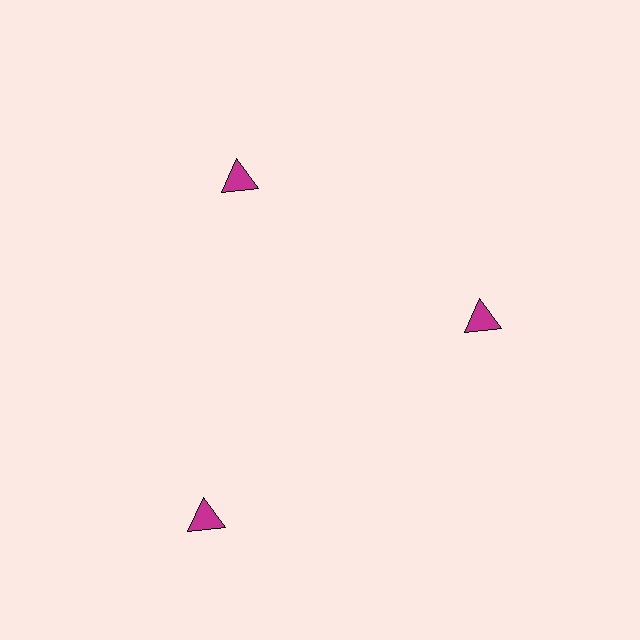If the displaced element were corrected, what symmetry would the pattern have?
It would have 3-fold rotational symmetry — the pattern would map onto itself every 120 degrees.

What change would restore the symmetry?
The symmetry would be restored by moving it inward, back onto the ring so that all 3 triangles sit at equal angles and equal distance from the center.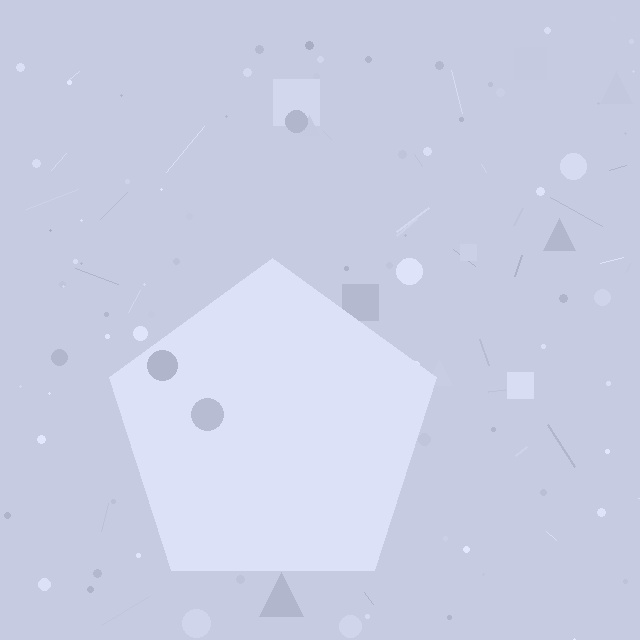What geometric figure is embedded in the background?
A pentagon is embedded in the background.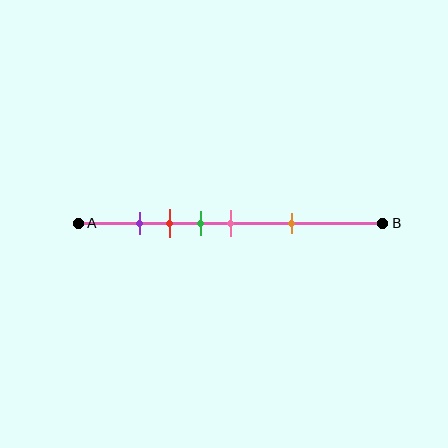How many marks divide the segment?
There are 5 marks dividing the segment.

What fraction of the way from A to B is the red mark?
The red mark is approximately 30% (0.3) of the way from A to B.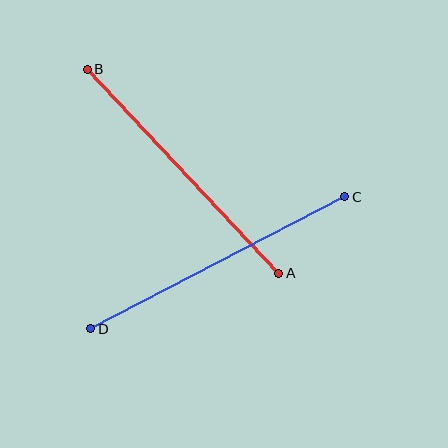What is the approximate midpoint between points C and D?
The midpoint is at approximately (218, 263) pixels.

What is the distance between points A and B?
The distance is approximately 280 pixels.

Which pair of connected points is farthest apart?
Points C and D are farthest apart.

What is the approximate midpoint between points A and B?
The midpoint is at approximately (183, 171) pixels.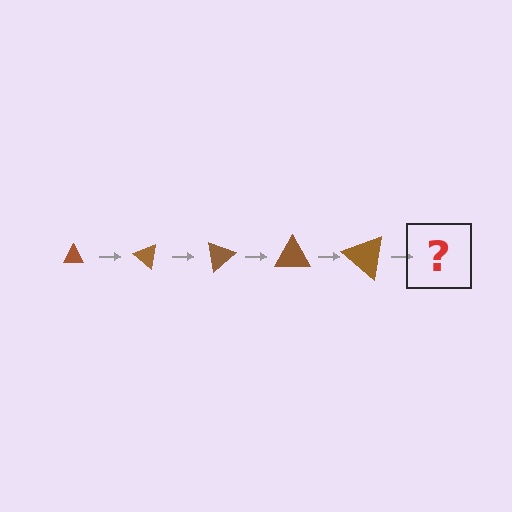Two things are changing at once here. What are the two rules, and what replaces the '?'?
The two rules are that the triangle grows larger each step and it rotates 40 degrees each step. The '?' should be a triangle, larger than the previous one and rotated 200 degrees from the start.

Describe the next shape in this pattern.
It should be a triangle, larger than the previous one and rotated 200 degrees from the start.